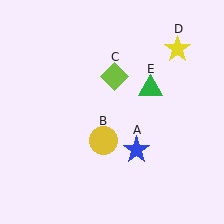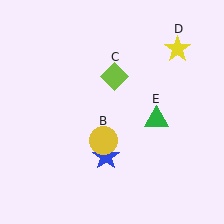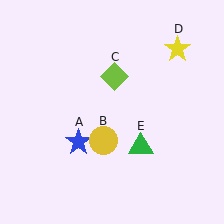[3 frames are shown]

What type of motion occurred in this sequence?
The blue star (object A), green triangle (object E) rotated clockwise around the center of the scene.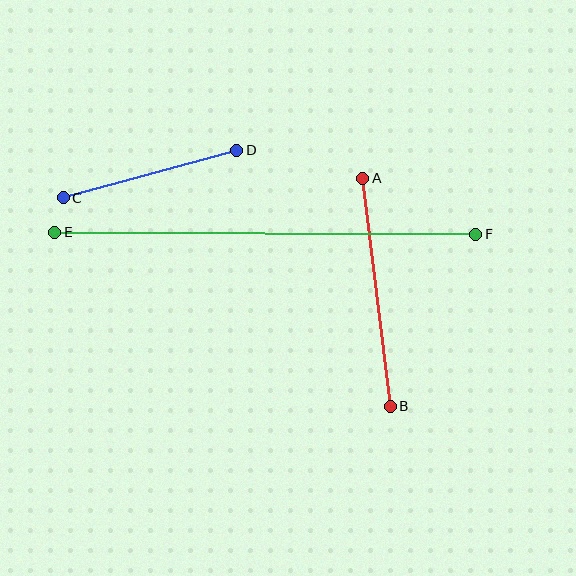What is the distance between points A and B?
The distance is approximately 230 pixels.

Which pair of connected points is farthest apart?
Points E and F are farthest apart.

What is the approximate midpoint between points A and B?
The midpoint is at approximately (376, 292) pixels.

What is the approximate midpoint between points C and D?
The midpoint is at approximately (150, 174) pixels.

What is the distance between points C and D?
The distance is approximately 180 pixels.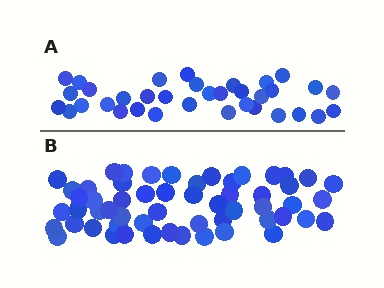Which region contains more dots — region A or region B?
Region B (the bottom region) has more dots.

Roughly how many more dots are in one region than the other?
Region B has approximately 20 more dots than region A.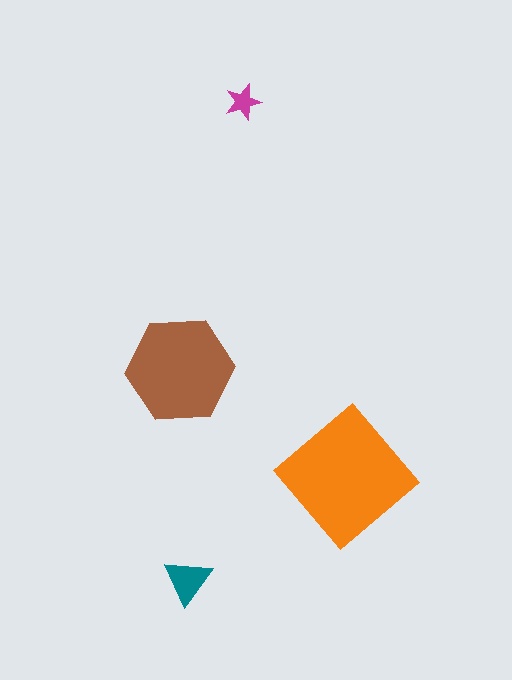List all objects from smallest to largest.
The magenta star, the teal triangle, the brown hexagon, the orange diamond.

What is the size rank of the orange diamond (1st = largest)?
1st.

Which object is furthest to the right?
The orange diamond is rightmost.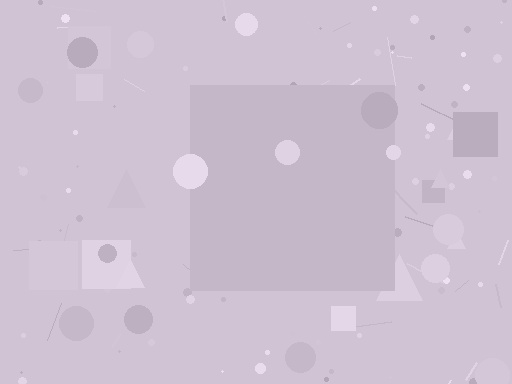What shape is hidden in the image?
A square is hidden in the image.